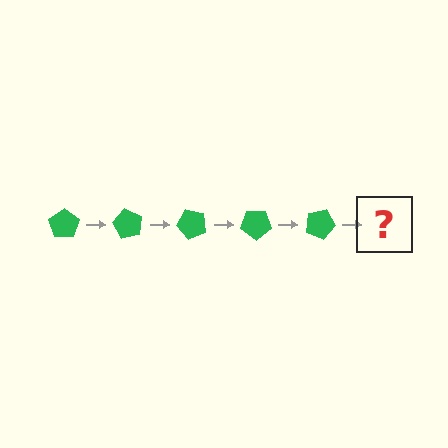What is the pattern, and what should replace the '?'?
The pattern is that the pentagon rotates 60 degrees each step. The '?' should be a green pentagon rotated 300 degrees.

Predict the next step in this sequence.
The next step is a green pentagon rotated 300 degrees.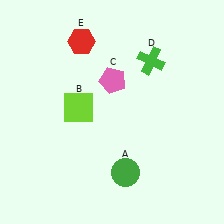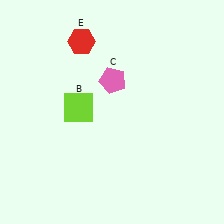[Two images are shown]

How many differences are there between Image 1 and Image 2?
There are 2 differences between the two images.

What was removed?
The green cross (D), the green circle (A) were removed in Image 2.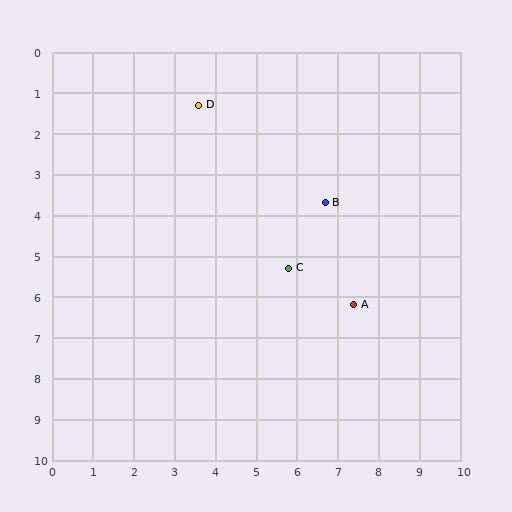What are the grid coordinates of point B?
Point B is at approximately (6.7, 3.7).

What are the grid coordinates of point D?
Point D is at approximately (3.6, 1.3).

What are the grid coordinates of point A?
Point A is at approximately (7.4, 6.2).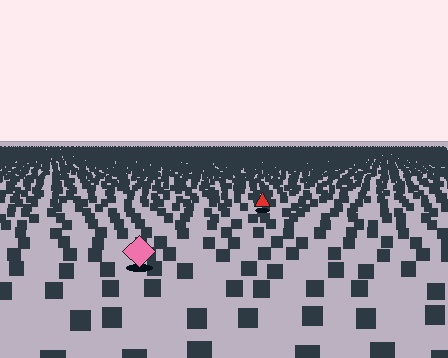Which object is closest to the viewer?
The pink diamond is closest. The texture marks near it are larger and more spread out.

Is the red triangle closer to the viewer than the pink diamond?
No. The pink diamond is closer — you can tell from the texture gradient: the ground texture is coarser near it.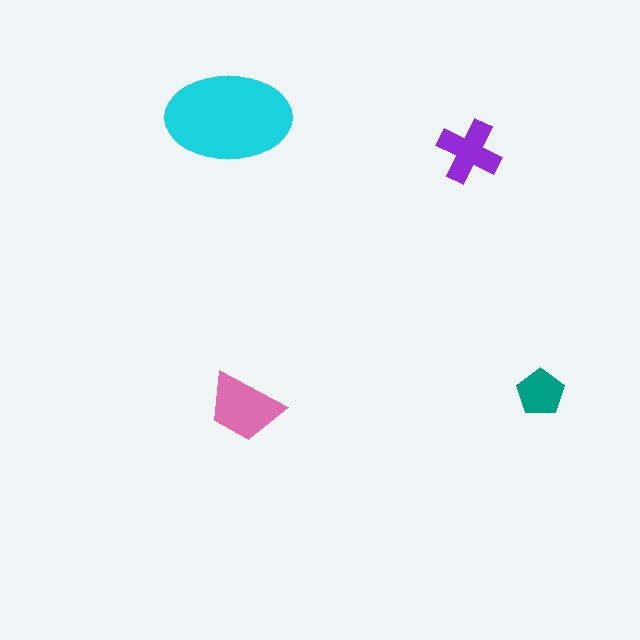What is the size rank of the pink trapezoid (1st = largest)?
2nd.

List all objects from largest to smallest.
The cyan ellipse, the pink trapezoid, the purple cross, the teal pentagon.